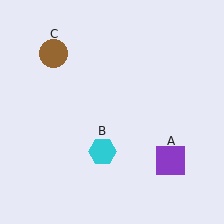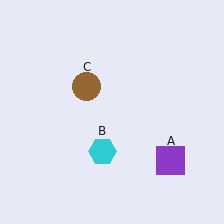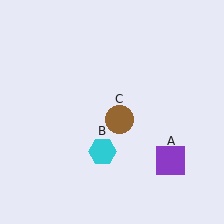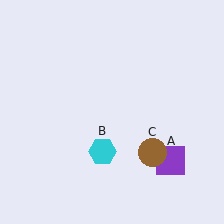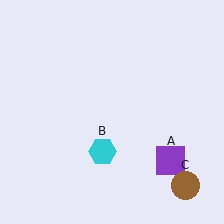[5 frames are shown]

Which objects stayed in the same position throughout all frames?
Purple square (object A) and cyan hexagon (object B) remained stationary.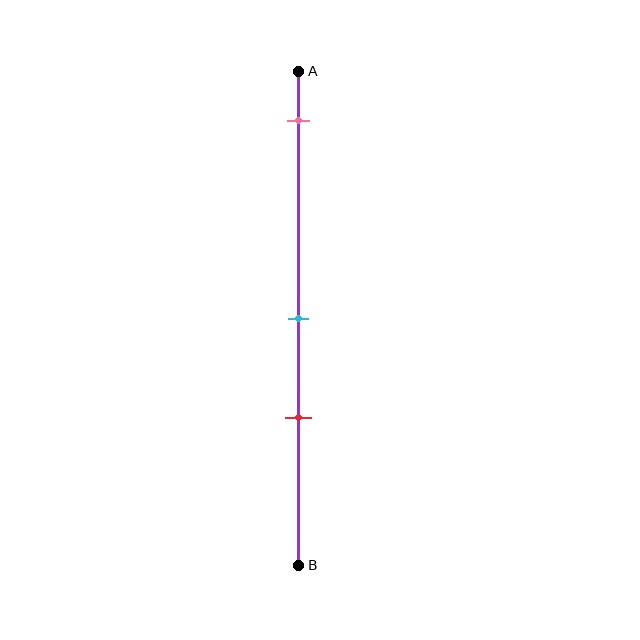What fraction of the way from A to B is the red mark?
The red mark is approximately 70% (0.7) of the way from A to B.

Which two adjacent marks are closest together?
The cyan and red marks are the closest adjacent pair.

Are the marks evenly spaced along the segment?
No, the marks are not evenly spaced.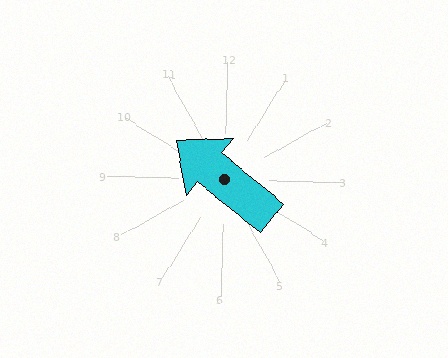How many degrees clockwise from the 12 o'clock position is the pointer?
Approximately 308 degrees.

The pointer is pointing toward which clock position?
Roughly 10 o'clock.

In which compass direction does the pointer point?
Northwest.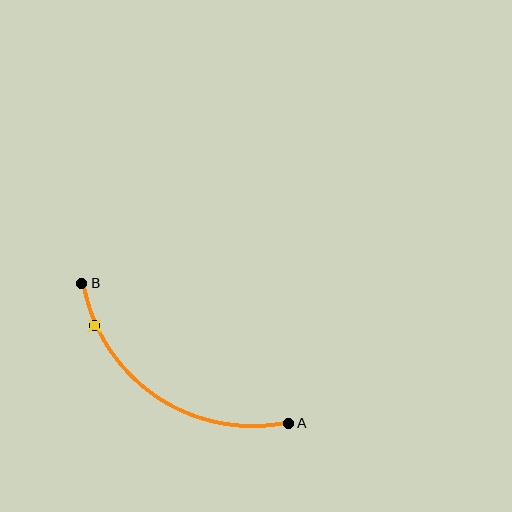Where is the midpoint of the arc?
The arc midpoint is the point on the curve farthest from the straight line joining A and B. It sits below and to the left of that line.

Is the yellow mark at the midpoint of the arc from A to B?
No. The yellow mark lies on the arc but is closer to endpoint B. The arc midpoint would be at the point on the curve equidistant along the arc from both A and B.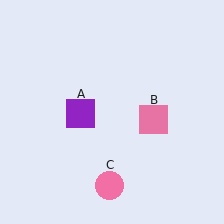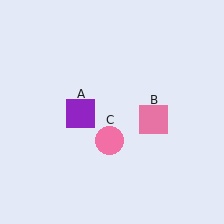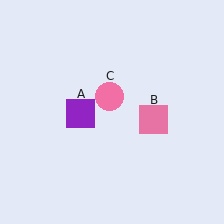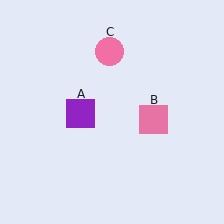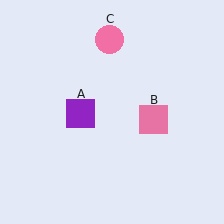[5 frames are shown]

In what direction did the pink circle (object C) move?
The pink circle (object C) moved up.